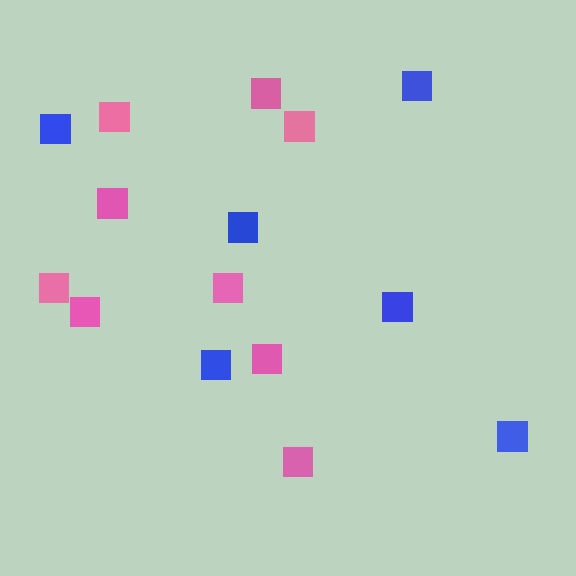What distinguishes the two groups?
There are 2 groups: one group of pink squares (9) and one group of blue squares (6).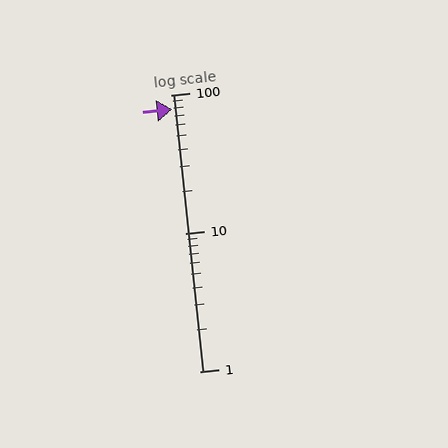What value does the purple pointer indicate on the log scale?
The pointer indicates approximately 79.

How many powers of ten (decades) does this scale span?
The scale spans 2 decades, from 1 to 100.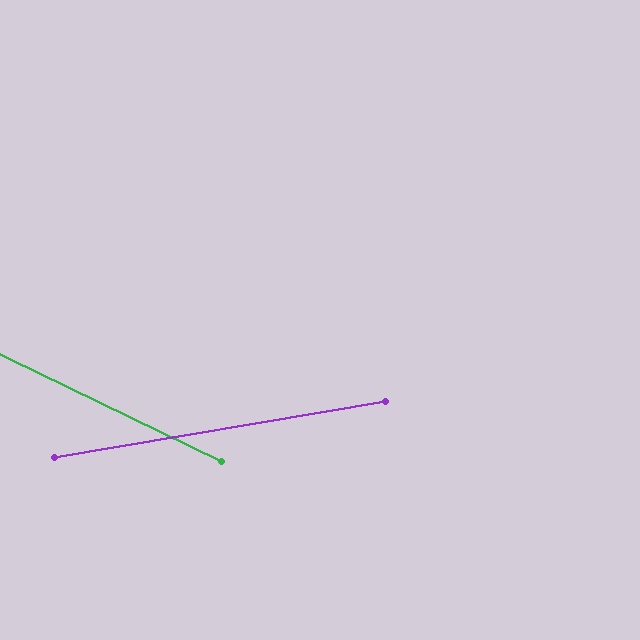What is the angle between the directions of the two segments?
Approximately 35 degrees.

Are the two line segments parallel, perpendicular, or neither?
Neither parallel nor perpendicular — they differ by about 35°.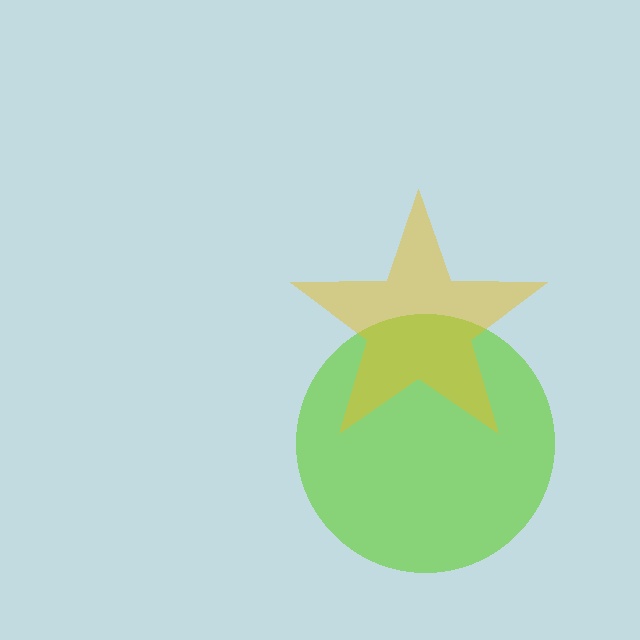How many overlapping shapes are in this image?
There are 2 overlapping shapes in the image.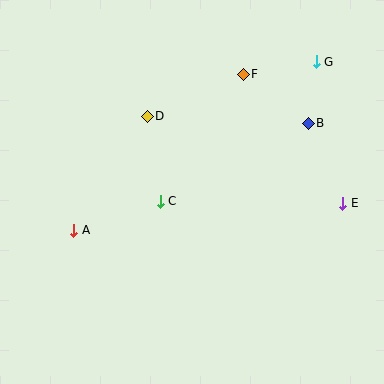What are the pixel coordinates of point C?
Point C is at (160, 201).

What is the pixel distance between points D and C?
The distance between D and C is 86 pixels.